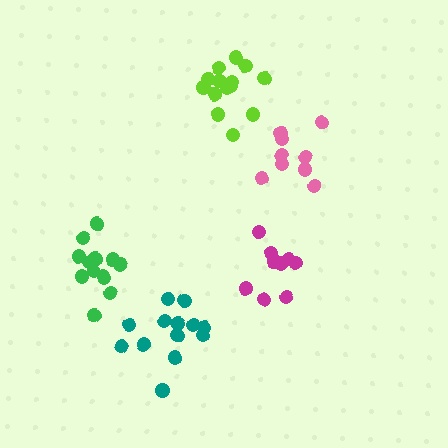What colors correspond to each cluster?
The clusters are colored: magenta, green, lime, teal, pink.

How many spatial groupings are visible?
There are 5 spatial groupings.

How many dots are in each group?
Group 1: 9 dots, Group 2: 13 dots, Group 3: 14 dots, Group 4: 13 dots, Group 5: 9 dots (58 total).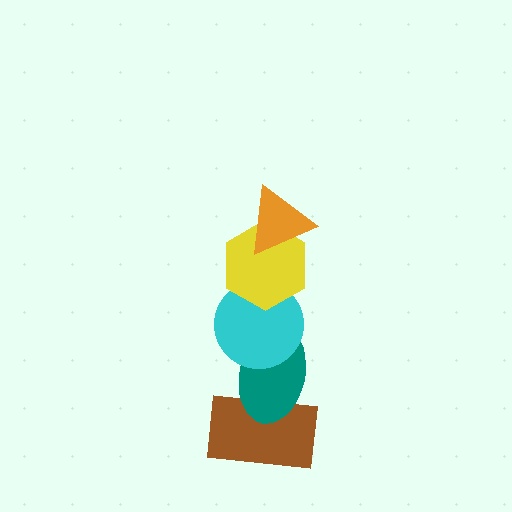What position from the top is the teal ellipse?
The teal ellipse is 4th from the top.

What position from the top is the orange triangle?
The orange triangle is 1st from the top.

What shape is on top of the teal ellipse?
The cyan circle is on top of the teal ellipse.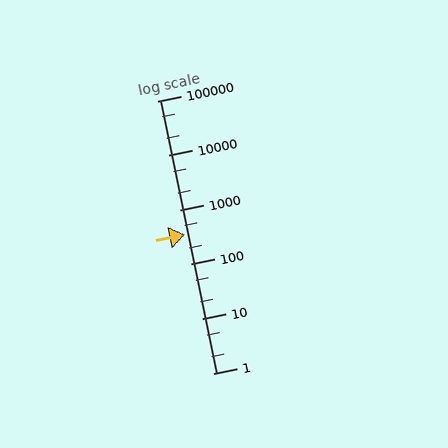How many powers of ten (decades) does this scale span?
The scale spans 5 decades, from 1 to 100000.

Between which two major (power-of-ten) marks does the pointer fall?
The pointer is between 100 and 1000.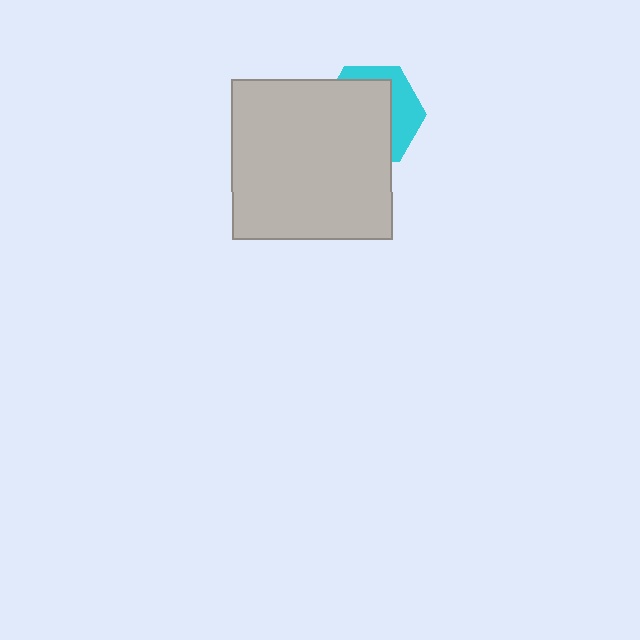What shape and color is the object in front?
The object in front is a light gray square.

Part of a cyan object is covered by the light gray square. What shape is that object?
It is a hexagon.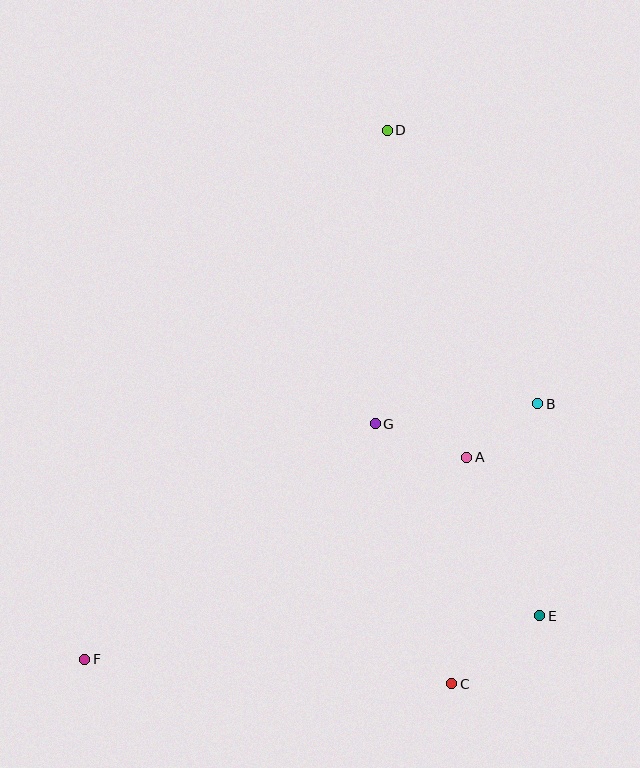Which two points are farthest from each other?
Points D and F are farthest from each other.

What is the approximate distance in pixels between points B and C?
The distance between B and C is approximately 293 pixels.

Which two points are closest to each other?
Points A and B are closest to each other.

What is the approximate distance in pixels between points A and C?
The distance between A and C is approximately 227 pixels.